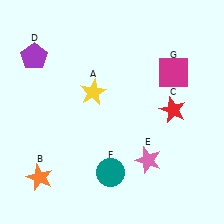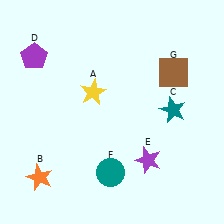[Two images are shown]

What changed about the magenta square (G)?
In Image 1, G is magenta. In Image 2, it changed to brown.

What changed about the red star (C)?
In Image 1, C is red. In Image 2, it changed to teal.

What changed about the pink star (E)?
In Image 1, E is pink. In Image 2, it changed to purple.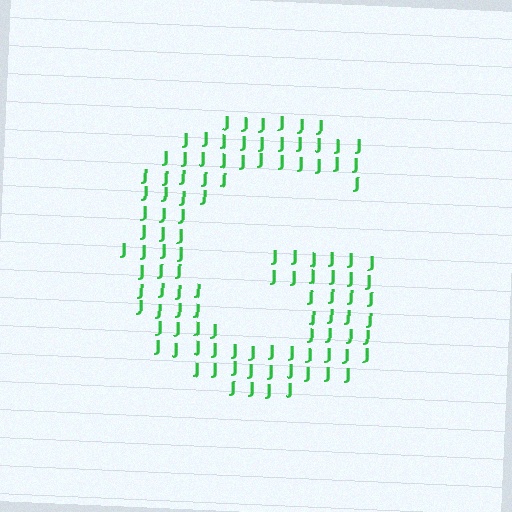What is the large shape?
The large shape is the letter G.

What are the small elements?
The small elements are letter J's.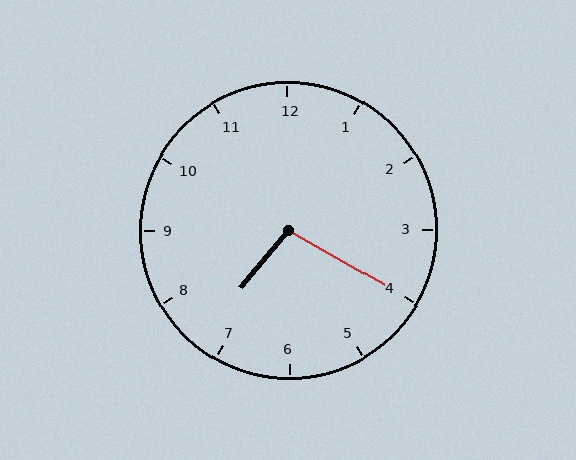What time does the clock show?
7:20.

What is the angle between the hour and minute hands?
Approximately 100 degrees.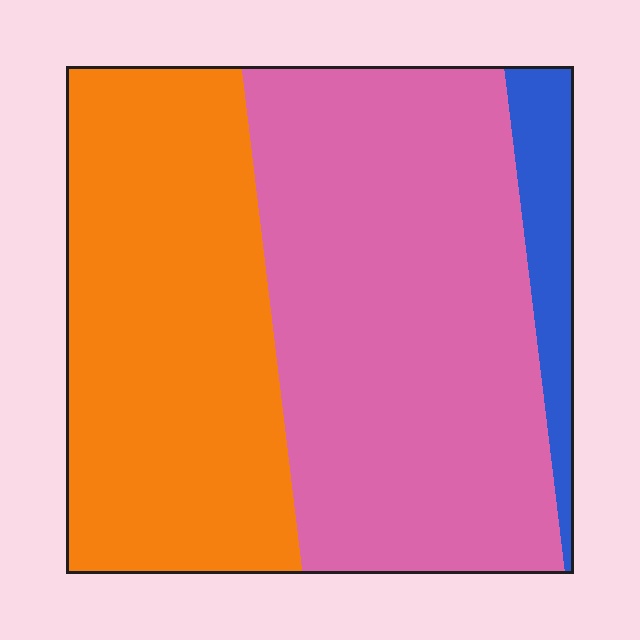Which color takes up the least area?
Blue, at roughly 10%.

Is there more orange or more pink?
Pink.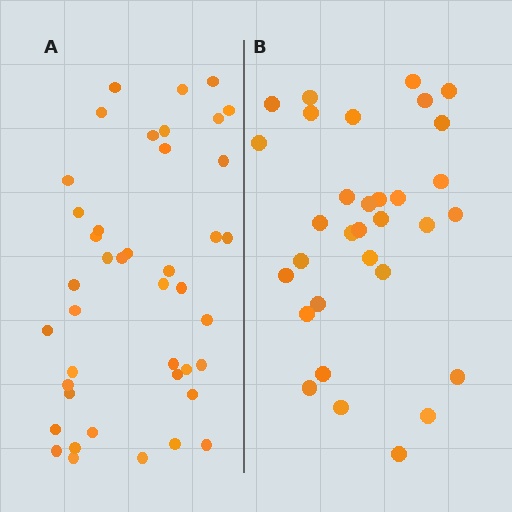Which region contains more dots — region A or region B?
Region A (the left region) has more dots.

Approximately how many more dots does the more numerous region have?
Region A has roughly 10 or so more dots than region B.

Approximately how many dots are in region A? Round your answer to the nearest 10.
About 40 dots. (The exact count is 42, which rounds to 40.)